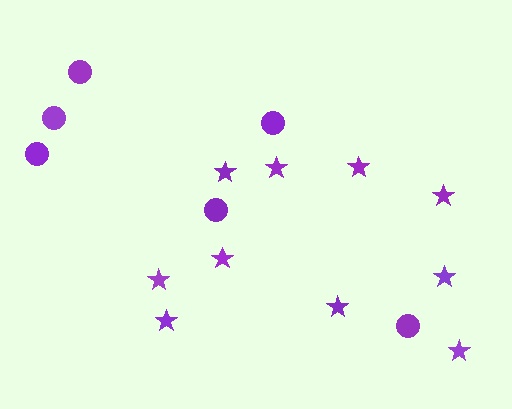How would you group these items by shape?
There are 2 groups: one group of stars (10) and one group of circles (6).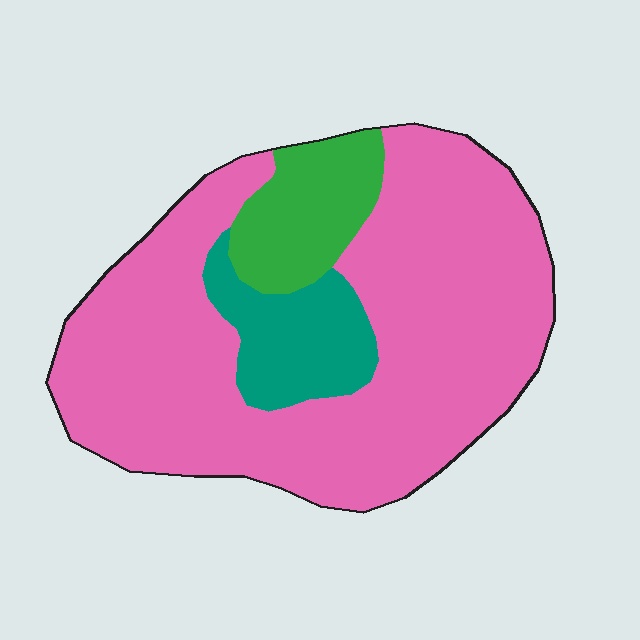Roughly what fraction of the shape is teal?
Teal takes up about one eighth (1/8) of the shape.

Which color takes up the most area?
Pink, at roughly 75%.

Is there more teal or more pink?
Pink.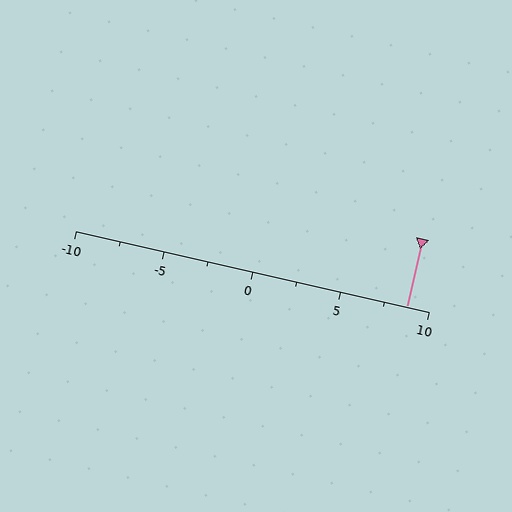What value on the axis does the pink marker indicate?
The marker indicates approximately 8.8.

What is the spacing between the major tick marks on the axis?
The major ticks are spaced 5 apart.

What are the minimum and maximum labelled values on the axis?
The axis runs from -10 to 10.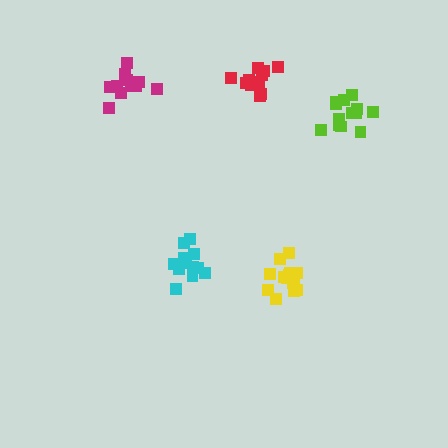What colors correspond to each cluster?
The clusters are colored: yellow, lime, cyan, red, magenta.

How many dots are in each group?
Group 1: 15 dots, Group 2: 13 dots, Group 3: 12 dots, Group 4: 11 dots, Group 5: 11 dots (62 total).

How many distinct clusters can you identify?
There are 5 distinct clusters.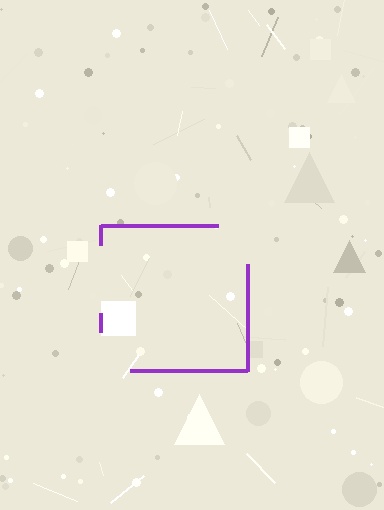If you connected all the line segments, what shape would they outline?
They would outline a square.